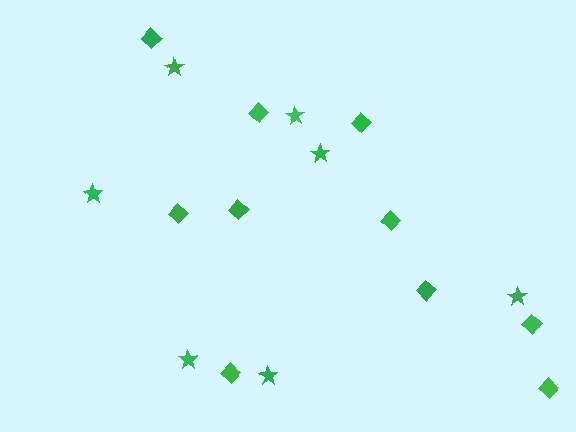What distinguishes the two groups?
There are 2 groups: one group of diamonds (10) and one group of stars (7).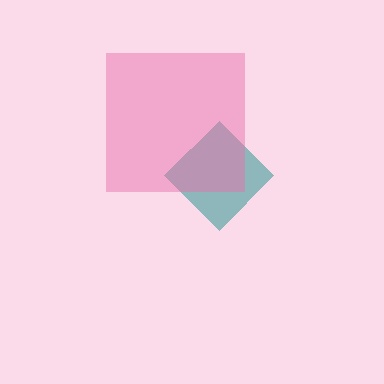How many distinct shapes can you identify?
There are 2 distinct shapes: a teal diamond, a pink square.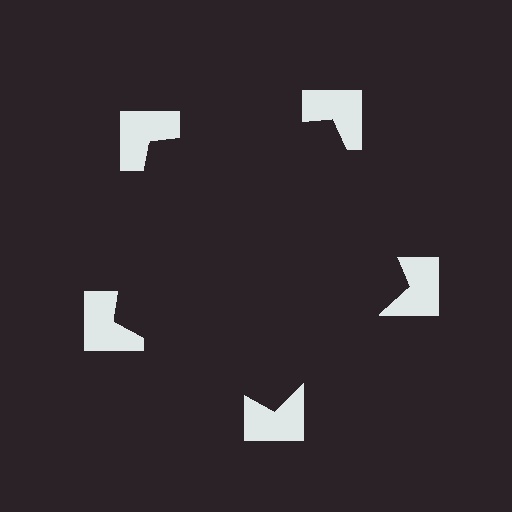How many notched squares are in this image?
There are 5 — one at each vertex of the illusory pentagon.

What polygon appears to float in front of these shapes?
An illusory pentagon — its edges are inferred from the aligned wedge cuts in the notched squares, not physically drawn.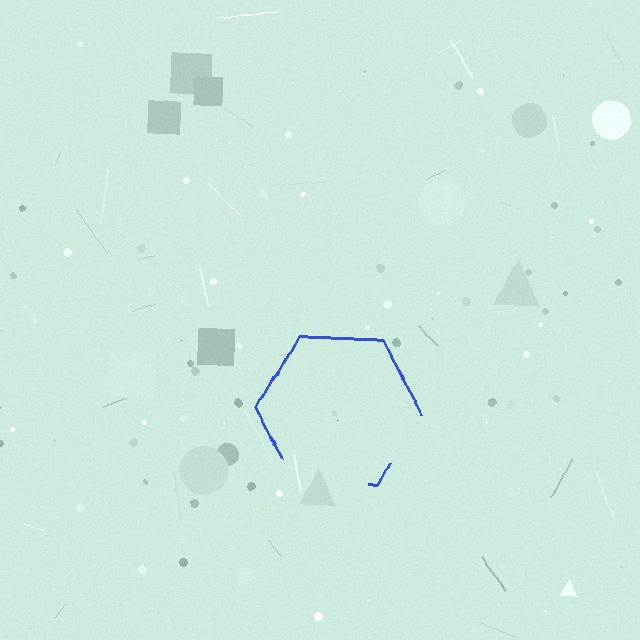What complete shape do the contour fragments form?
The contour fragments form a hexagon.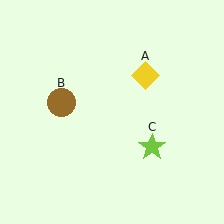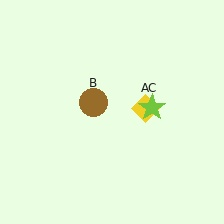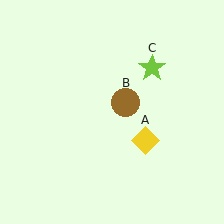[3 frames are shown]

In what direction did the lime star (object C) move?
The lime star (object C) moved up.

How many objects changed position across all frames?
3 objects changed position: yellow diamond (object A), brown circle (object B), lime star (object C).